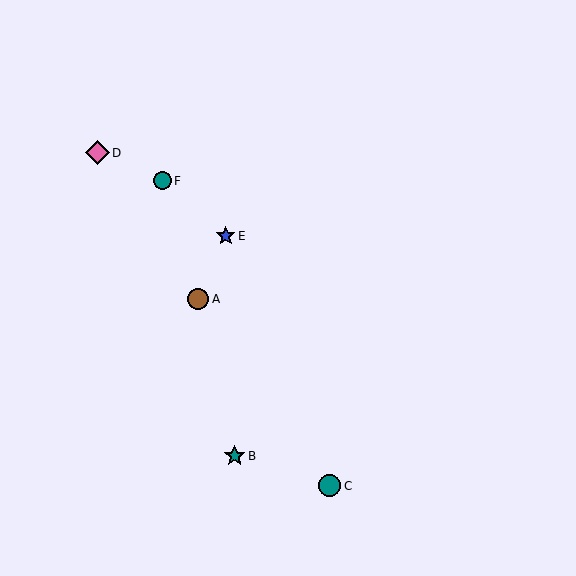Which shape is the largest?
The pink diamond (labeled D) is the largest.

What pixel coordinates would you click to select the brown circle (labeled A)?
Click at (198, 299) to select the brown circle A.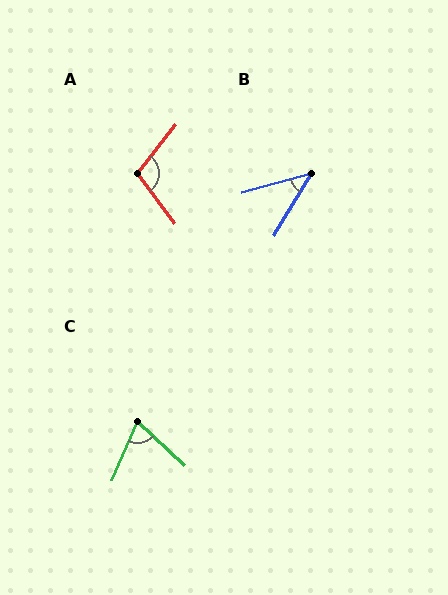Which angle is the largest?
A, at approximately 104 degrees.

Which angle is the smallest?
B, at approximately 44 degrees.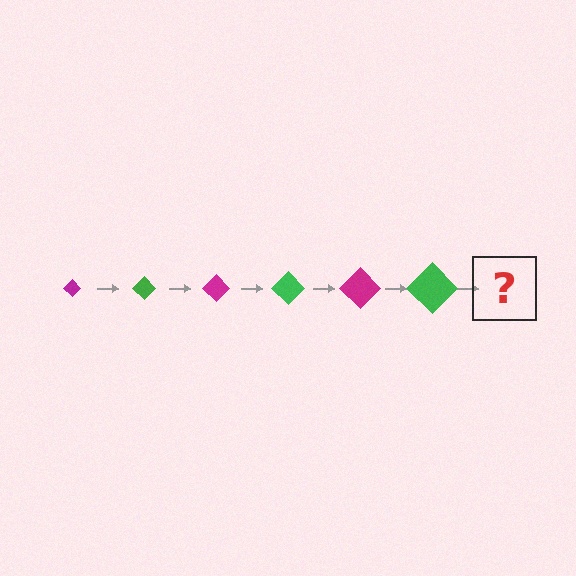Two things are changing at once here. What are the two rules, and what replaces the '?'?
The two rules are that the diamond grows larger each step and the color cycles through magenta and green. The '?' should be a magenta diamond, larger than the previous one.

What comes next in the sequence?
The next element should be a magenta diamond, larger than the previous one.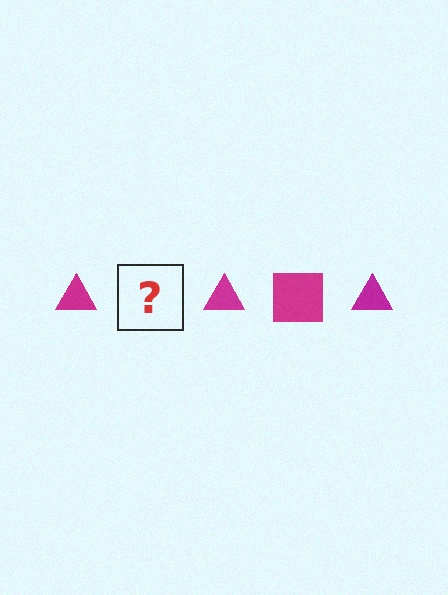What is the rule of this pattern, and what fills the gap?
The rule is that the pattern cycles through triangle, square shapes in magenta. The gap should be filled with a magenta square.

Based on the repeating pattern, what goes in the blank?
The blank should be a magenta square.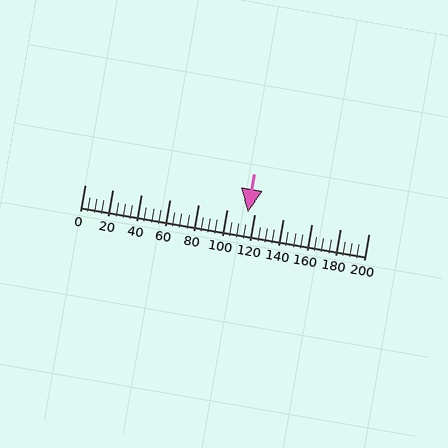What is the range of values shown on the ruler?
The ruler shows values from 0 to 200.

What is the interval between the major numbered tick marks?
The major tick marks are spaced 20 units apart.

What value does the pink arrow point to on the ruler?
The pink arrow points to approximately 115.